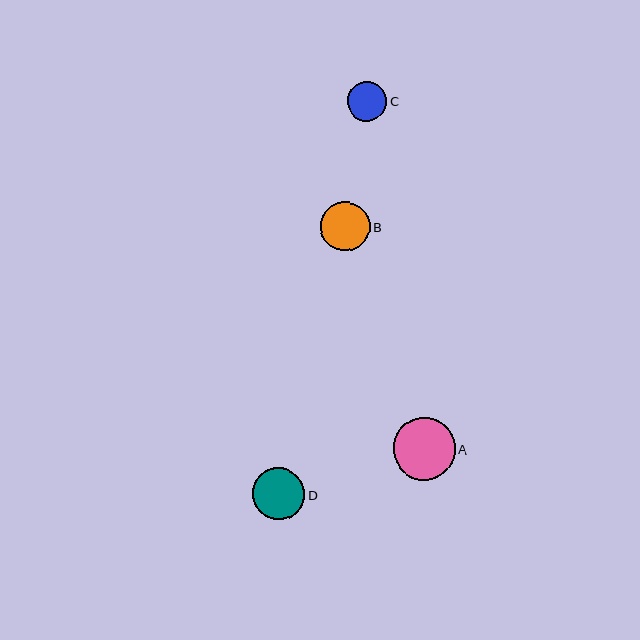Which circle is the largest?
Circle A is the largest with a size of approximately 62 pixels.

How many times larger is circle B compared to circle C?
Circle B is approximately 1.3 times the size of circle C.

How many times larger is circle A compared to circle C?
Circle A is approximately 1.6 times the size of circle C.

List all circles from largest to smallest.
From largest to smallest: A, D, B, C.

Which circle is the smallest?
Circle C is the smallest with a size of approximately 39 pixels.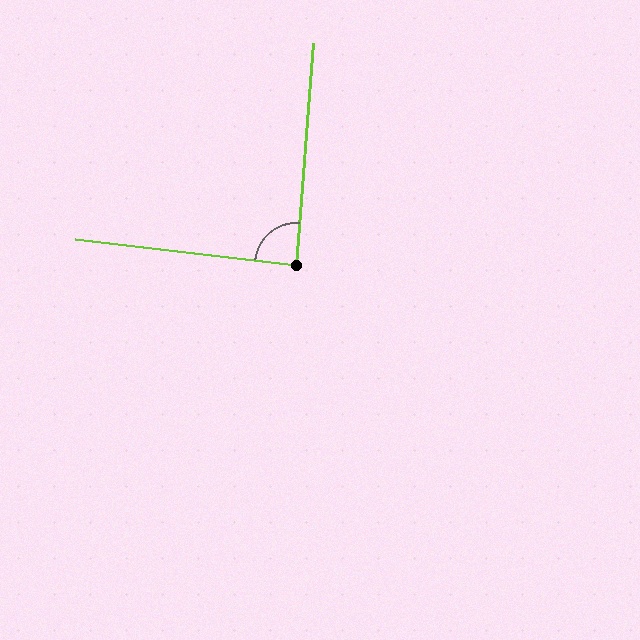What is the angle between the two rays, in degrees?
Approximately 88 degrees.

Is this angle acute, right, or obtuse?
It is approximately a right angle.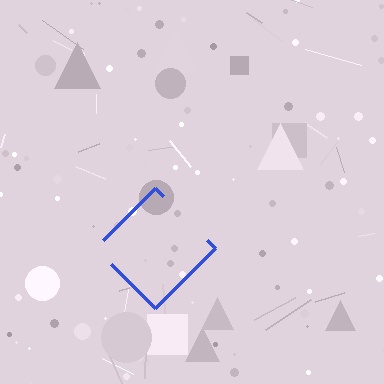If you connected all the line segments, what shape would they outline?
They would outline a diamond.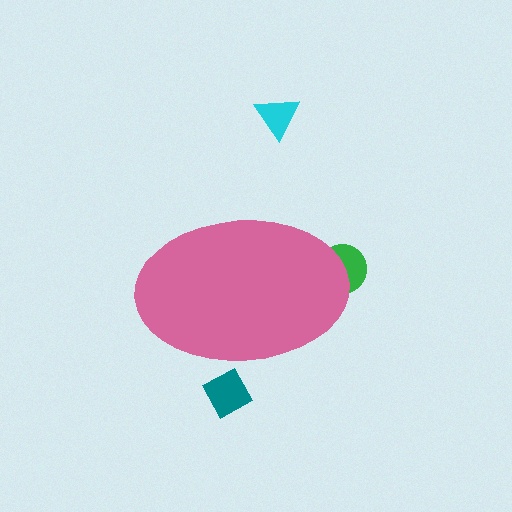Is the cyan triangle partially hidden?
No, the cyan triangle is fully visible.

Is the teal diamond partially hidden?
Yes, the teal diamond is partially hidden behind the pink ellipse.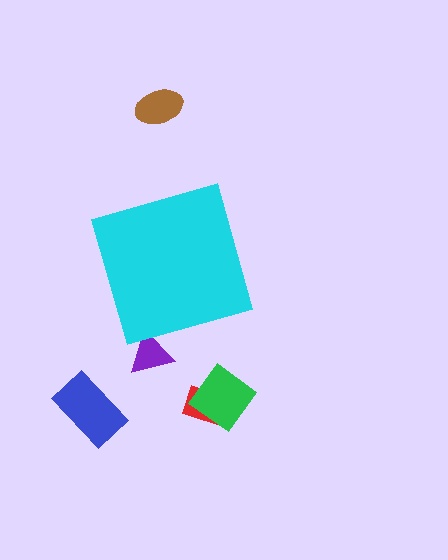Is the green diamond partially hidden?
No, the green diamond is fully visible.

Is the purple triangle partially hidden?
Yes, the purple triangle is partially hidden behind the cyan diamond.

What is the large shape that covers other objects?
A cyan diamond.